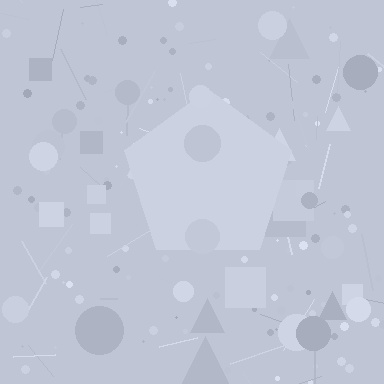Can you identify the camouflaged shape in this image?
The camouflaged shape is a pentagon.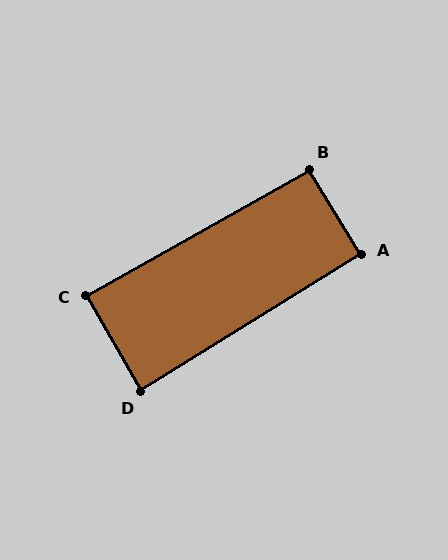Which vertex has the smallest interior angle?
D, at approximately 88 degrees.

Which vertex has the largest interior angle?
B, at approximately 92 degrees.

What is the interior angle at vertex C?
Approximately 90 degrees (approximately right).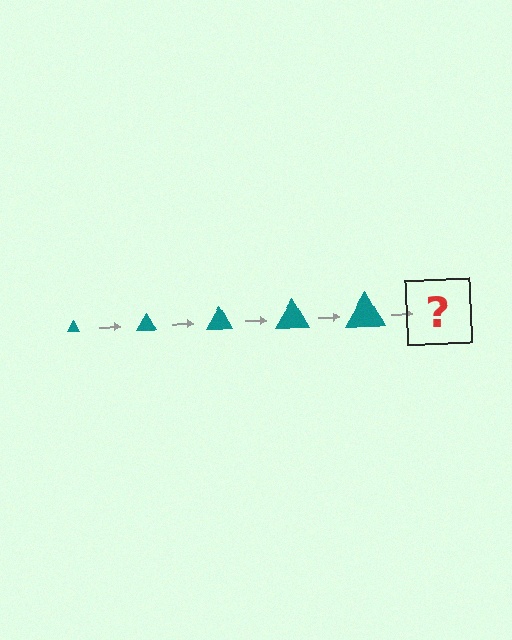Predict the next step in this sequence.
The next step is a teal triangle, larger than the previous one.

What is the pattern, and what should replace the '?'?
The pattern is that the triangle gets progressively larger each step. The '?' should be a teal triangle, larger than the previous one.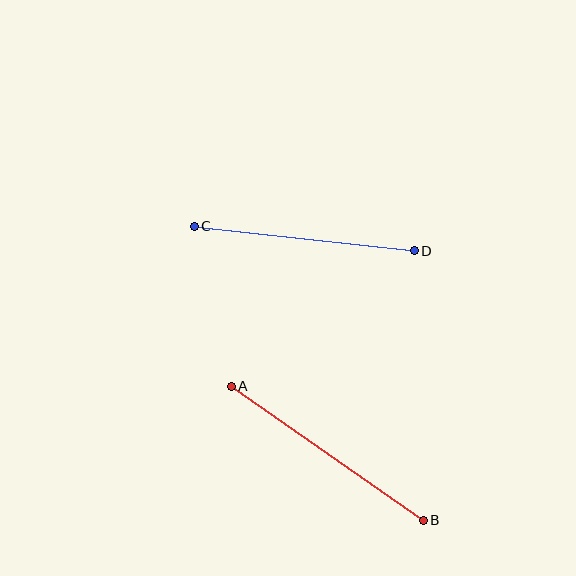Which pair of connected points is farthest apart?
Points A and B are farthest apart.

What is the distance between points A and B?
The distance is approximately 234 pixels.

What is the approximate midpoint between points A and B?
The midpoint is at approximately (327, 453) pixels.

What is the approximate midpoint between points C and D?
The midpoint is at approximately (304, 239) pixels.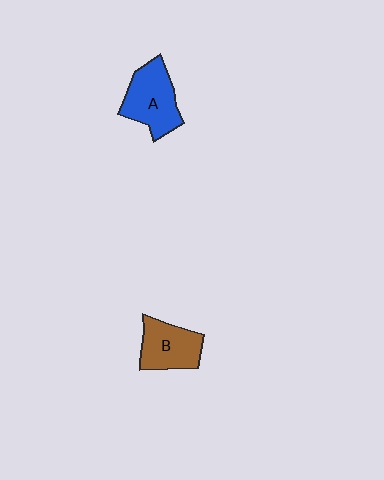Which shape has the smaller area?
Shape B (brown).